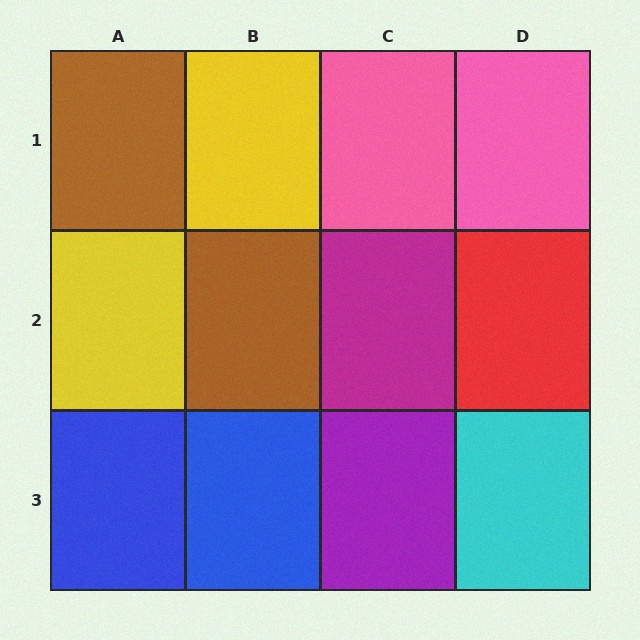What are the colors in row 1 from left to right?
Brown, yellow, pink, pink.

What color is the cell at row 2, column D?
Red.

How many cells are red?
1 cell is red.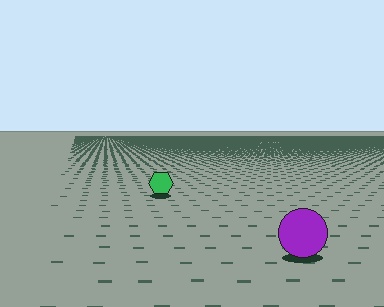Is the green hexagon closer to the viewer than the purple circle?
No. The purple circle is closer — you can tell from the texture gradient: the ground texture is coarser near it.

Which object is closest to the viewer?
The purple circle is closest. The texture marks near it are larger and more spread out.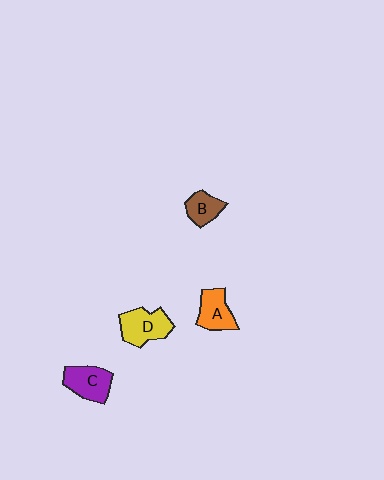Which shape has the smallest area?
Shape B (brown).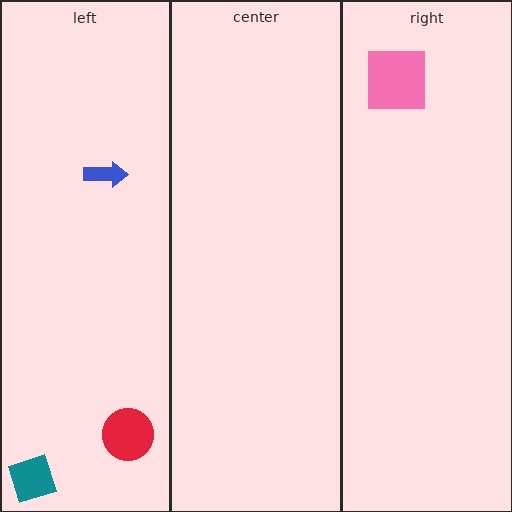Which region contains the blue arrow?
The left region.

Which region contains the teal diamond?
The left region.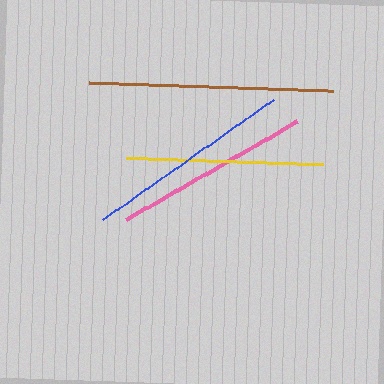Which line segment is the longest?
The brown line is the longest at approximately 245 pixels.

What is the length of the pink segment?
The pink segment is approximately 197 pixels long.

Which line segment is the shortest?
The yellow line is the shortest at approximately 197 pixels.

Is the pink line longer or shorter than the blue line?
The blue line is longer than the pink line.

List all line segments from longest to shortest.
From longest to shortest: brown, blue, pink, yellow.